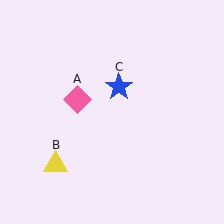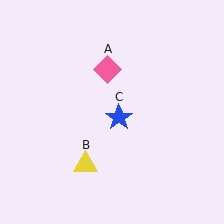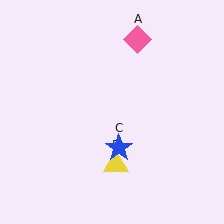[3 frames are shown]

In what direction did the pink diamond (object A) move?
The pink diamond (object A) moved up and to the right.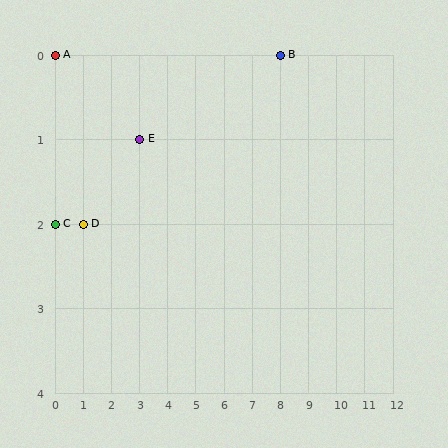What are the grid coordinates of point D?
Point D is at grid coordinates (1, 2).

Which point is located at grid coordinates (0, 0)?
Point A is at (0, 0).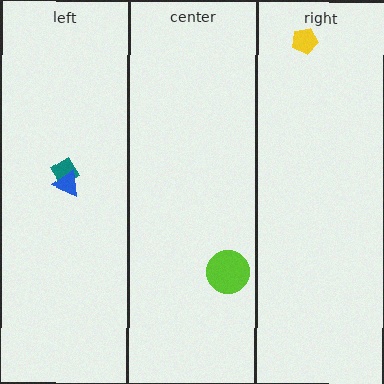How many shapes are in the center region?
1.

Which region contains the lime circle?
The center region.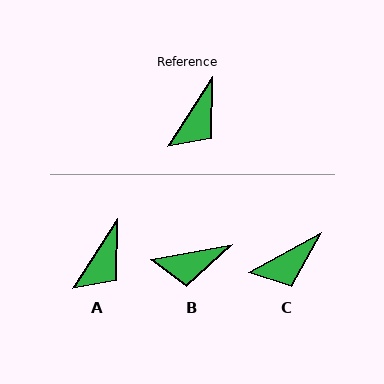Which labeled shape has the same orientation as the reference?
A.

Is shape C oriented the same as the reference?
No, it is off by about 28 degrees.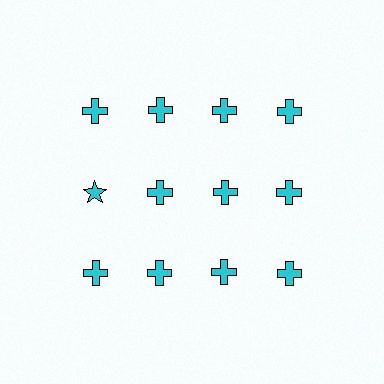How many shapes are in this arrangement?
There are 12 shapes arranged in a grid pattern.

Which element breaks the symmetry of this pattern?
The cyan star in the second row, leftmost column breaks the symmetry. All other shapes are cyan crosses.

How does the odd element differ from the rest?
It has a different shape: star instead of cross.